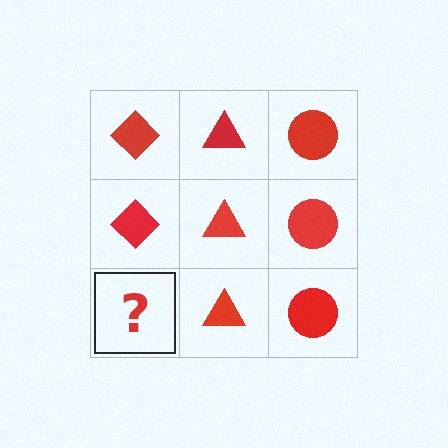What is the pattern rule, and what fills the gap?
The rule is that each column has a consistent shape. The gap should be filled with a red diamond.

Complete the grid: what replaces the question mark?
The question mark should be replaced with a red diamond.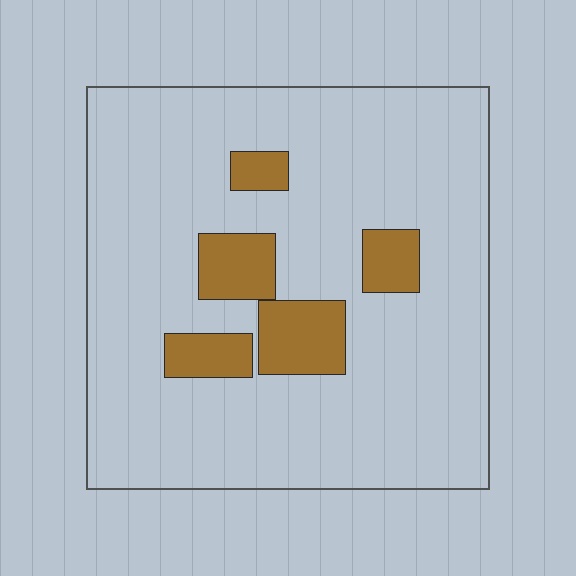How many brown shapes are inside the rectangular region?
5.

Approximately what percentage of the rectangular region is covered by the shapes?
Approximately 15%.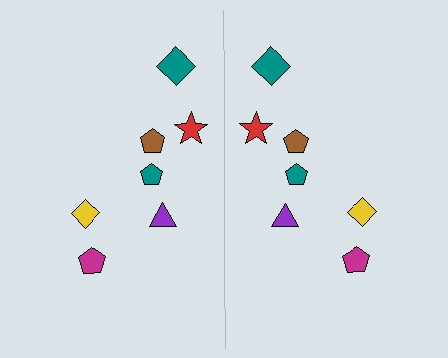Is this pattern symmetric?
Yes, this pattern has bilateral (reflection) symmetry.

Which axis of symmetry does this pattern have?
The pattern has a vertical axis of symmetry running through the center of the image.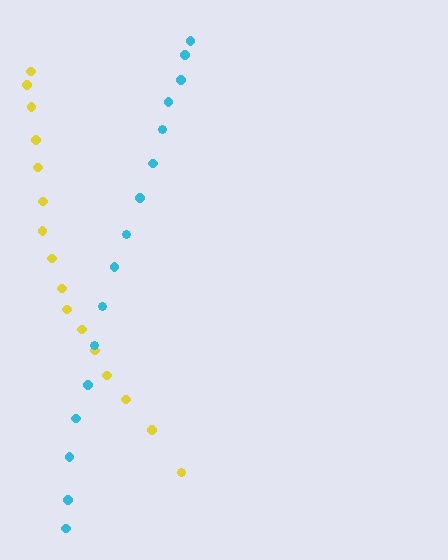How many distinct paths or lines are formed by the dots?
There are 2 distinct paths.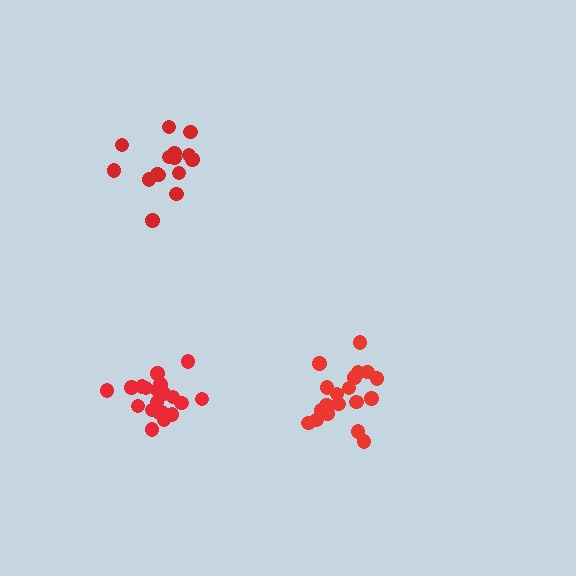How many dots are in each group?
Group 1: 20 dots, Group 2: 15 dots, Group 3: 20 dots (55 total).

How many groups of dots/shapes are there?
There are 3 groups.